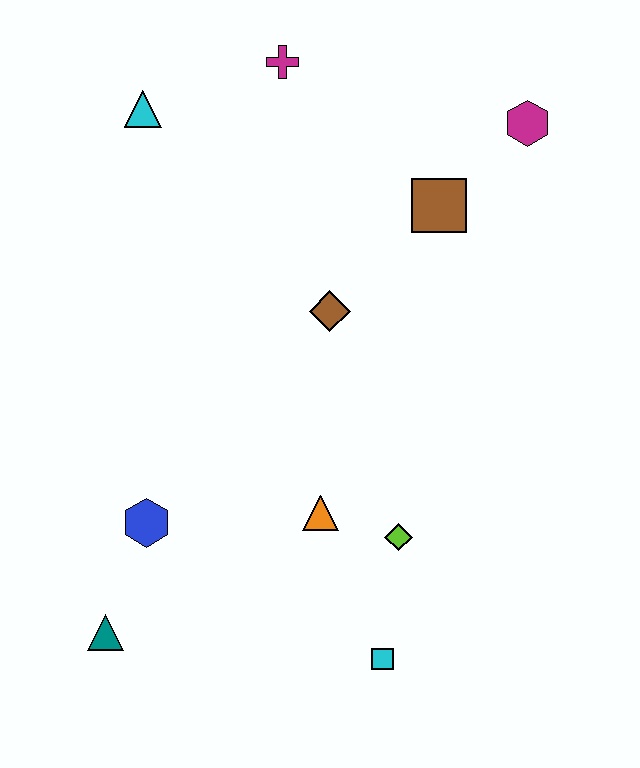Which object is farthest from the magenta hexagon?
The teal triangle is farthest from the magenta hexagon.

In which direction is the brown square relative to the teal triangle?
The brown square is above the teal triangle.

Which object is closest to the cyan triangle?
The magenta cross is closest to the cyan triangle.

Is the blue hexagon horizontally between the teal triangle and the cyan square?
Yes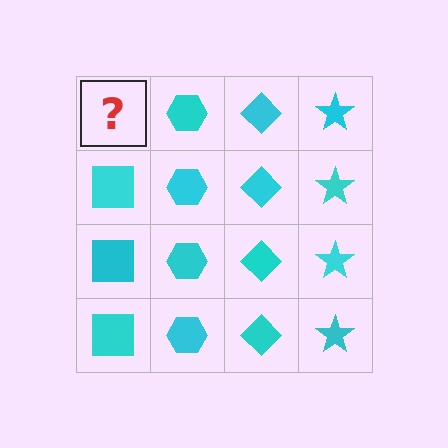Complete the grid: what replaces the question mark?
The question mark should be replaced with a cyan square.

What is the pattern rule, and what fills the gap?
The rule is that each column has a consistent shape. The gap should be filled with a cyan square.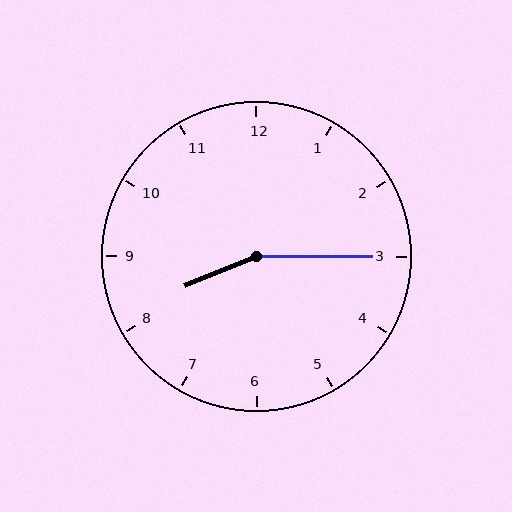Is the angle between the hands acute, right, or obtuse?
It is obtuse.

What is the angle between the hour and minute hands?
Approximately 158 degrees.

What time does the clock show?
8:15.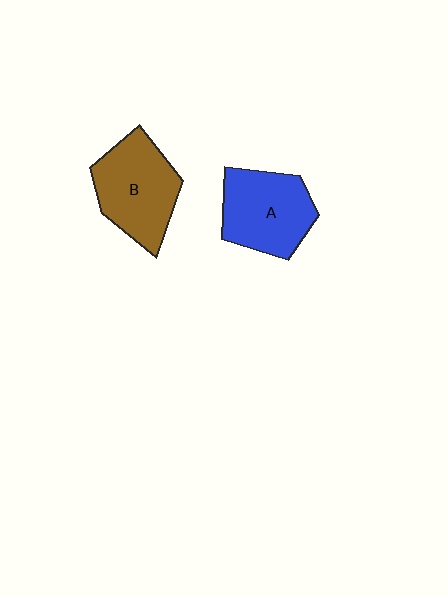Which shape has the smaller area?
Shape A (blue).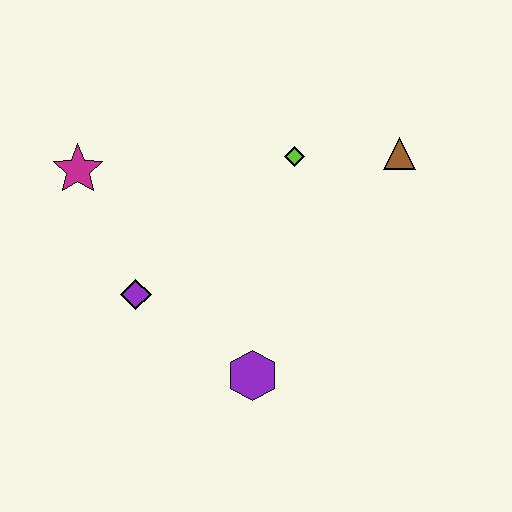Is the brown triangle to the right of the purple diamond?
Yes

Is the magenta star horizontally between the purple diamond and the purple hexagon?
No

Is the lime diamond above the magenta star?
Yes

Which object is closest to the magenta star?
The purple diamond is closest to the magenta star.